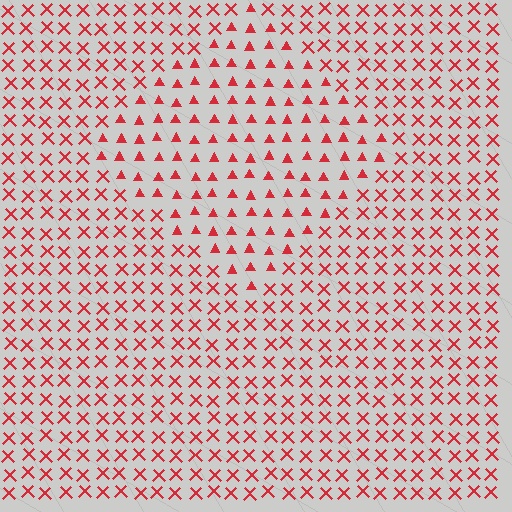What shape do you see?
I see a diamond.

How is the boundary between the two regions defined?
The boundary is defined by a change in element shape: triangles inside vs. X marks outside. All elements share the same color and spacing.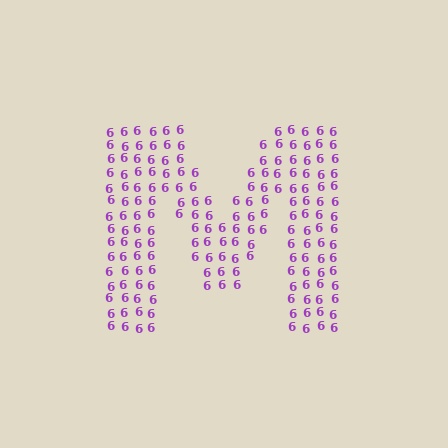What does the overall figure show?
The overall figure shows the letter M.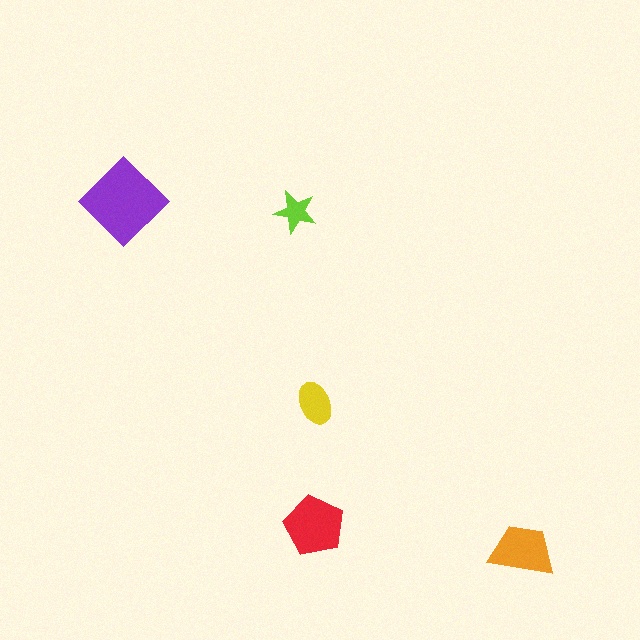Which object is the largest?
The purple diamond.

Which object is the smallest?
The lime star.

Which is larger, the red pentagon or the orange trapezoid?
The red pentagon.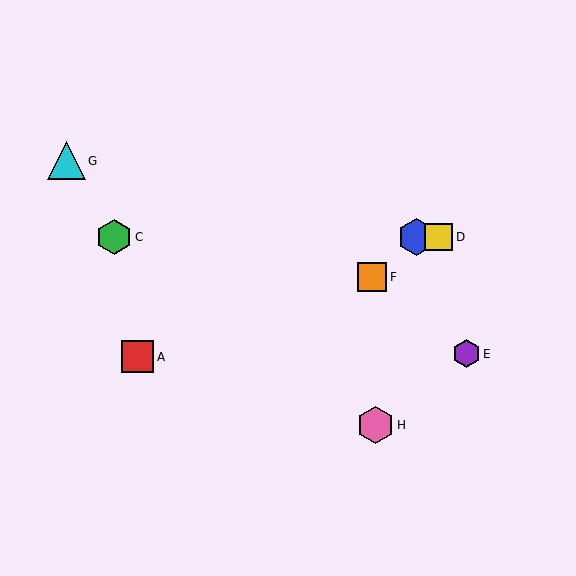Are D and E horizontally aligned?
No, D is at y≈237 and E is at y≈354.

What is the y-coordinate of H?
Object H is at y≈425.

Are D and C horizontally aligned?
Yes, both are at y≈237.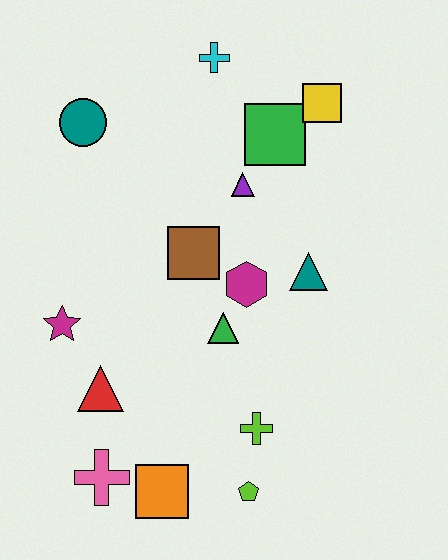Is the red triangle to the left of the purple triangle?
Yes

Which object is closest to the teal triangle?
The magenta hexagon is closest to the teal triangle.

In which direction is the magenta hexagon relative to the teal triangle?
The magenta hexagon is to the left of the teal triangle.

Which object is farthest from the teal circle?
The lime pentagon is farthest from the teal circle.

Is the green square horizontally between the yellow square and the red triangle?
Yes